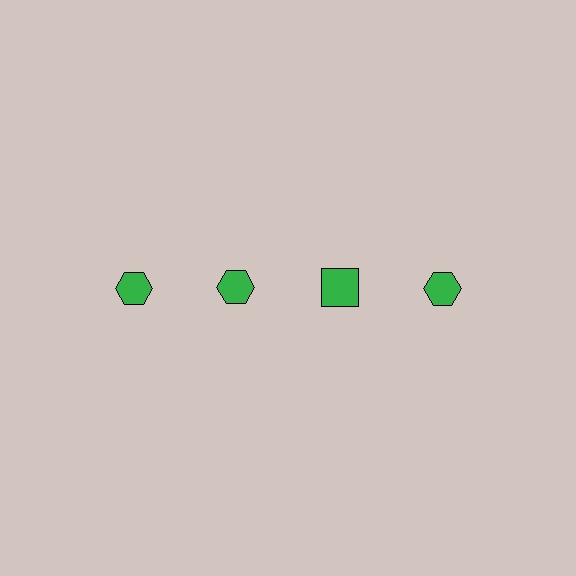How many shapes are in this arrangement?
There are 4 shapes arranged in a grid pattern.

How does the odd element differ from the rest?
It has a different shape: square instead of hexagon.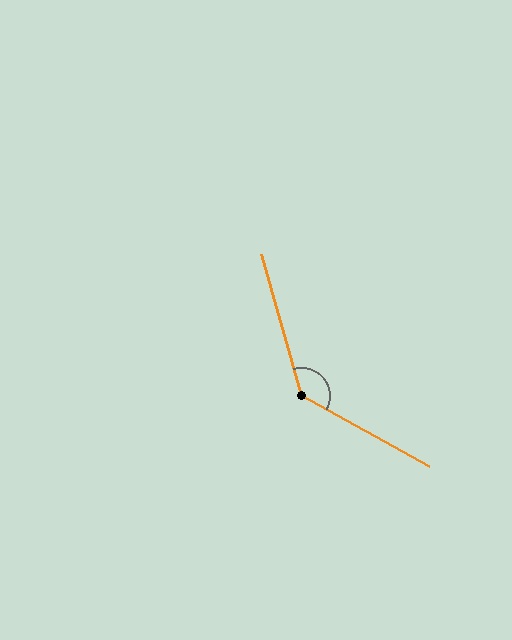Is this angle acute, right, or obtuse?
It is obtuse.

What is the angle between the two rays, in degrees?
Approximately 135 degrees.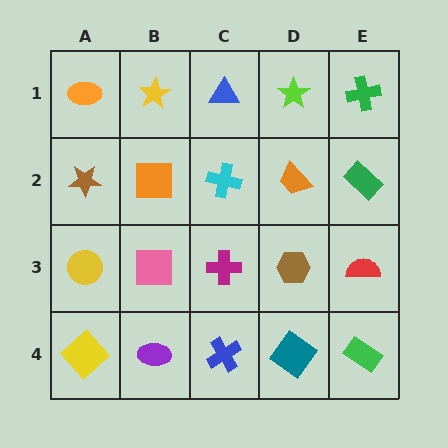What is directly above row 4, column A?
A yellow circle.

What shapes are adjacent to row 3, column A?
A brown star (row 2, column A), a yellow diamond (row 4, column A), a pink square (row 3, column B).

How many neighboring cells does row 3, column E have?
3.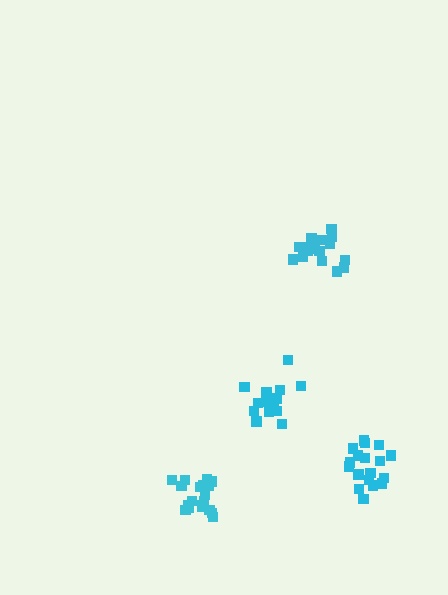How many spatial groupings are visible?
There are 4 spatial groupings.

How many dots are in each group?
Group 1: 14 dots, Group 2: 18 dots, Group 3: 19 dots, Group 4: 18 dots (69 total).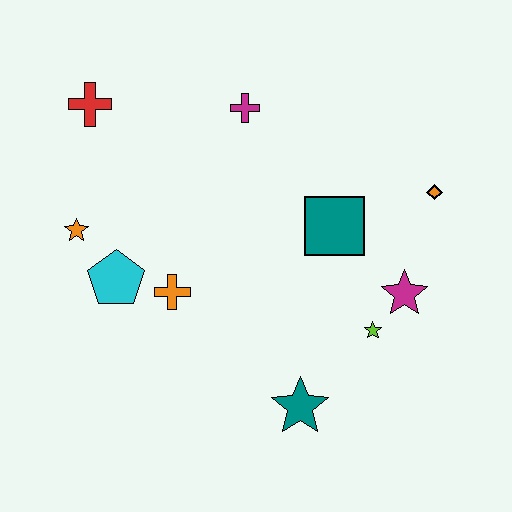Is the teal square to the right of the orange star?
Yes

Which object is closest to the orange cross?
The cyan pentagon is closest to the orange cross.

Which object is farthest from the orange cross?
The orange diamond is farthest from the orange cross.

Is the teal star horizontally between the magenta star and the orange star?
Yes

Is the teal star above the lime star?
No